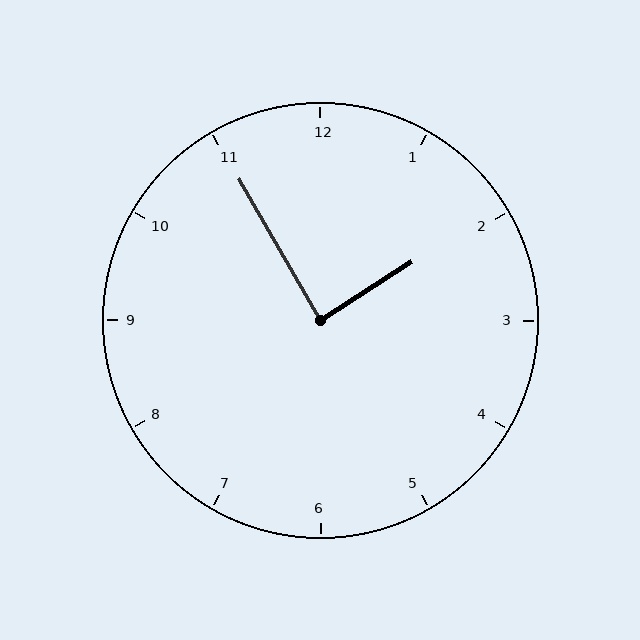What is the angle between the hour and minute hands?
Approximately 88 degrees.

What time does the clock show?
1:55.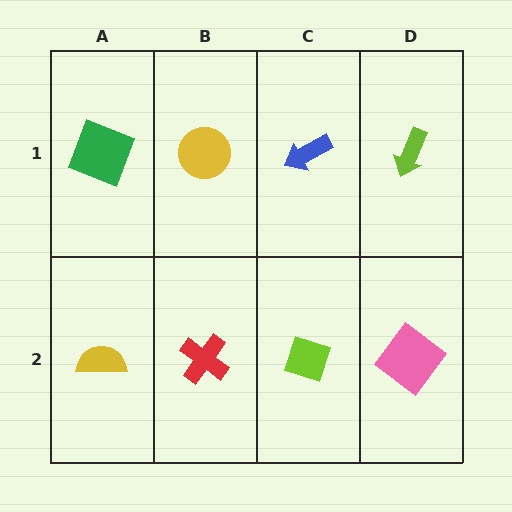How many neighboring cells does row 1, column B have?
3.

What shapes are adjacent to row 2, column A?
A green square (row 1, column A), a red cross (row 2, column B).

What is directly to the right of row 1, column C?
A lime arrow.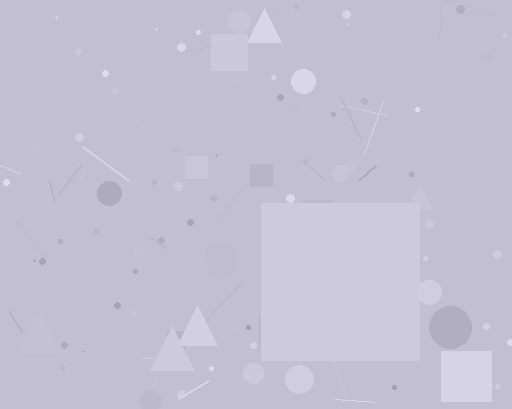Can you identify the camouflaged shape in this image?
The camouflaged shape is a square.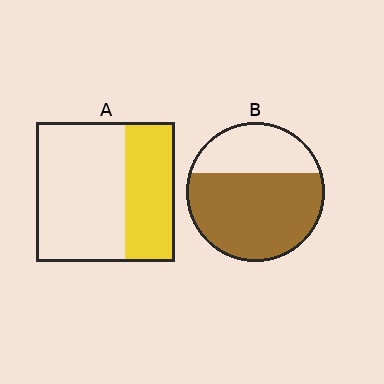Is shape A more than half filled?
No.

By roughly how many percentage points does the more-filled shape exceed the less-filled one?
By roughly 30 percentage points (B over A).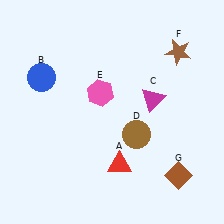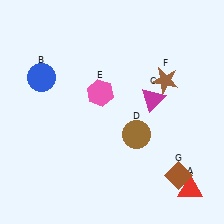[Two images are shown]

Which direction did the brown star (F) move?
The brown star (F) moved down.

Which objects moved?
The objects that moved are: the red triangle (A), the brown star (F).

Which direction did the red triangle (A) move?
The red triangle (A) moved right.